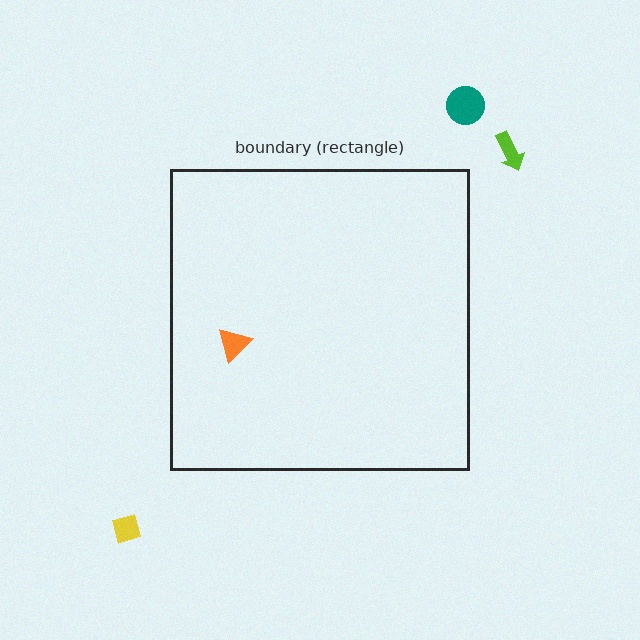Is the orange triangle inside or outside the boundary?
Inside.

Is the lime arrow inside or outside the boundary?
Outside.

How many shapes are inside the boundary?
1 inside, 3 outside.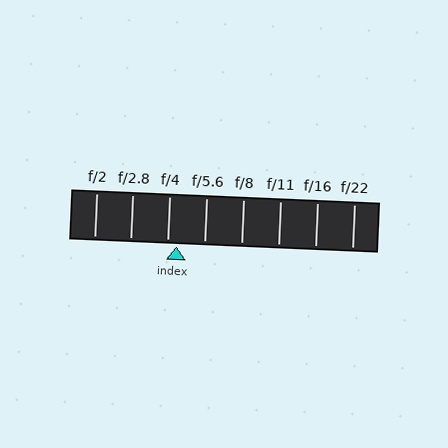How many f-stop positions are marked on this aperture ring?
There are 8 f-stop positions marked.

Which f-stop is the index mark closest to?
The index mark is closest to f/4.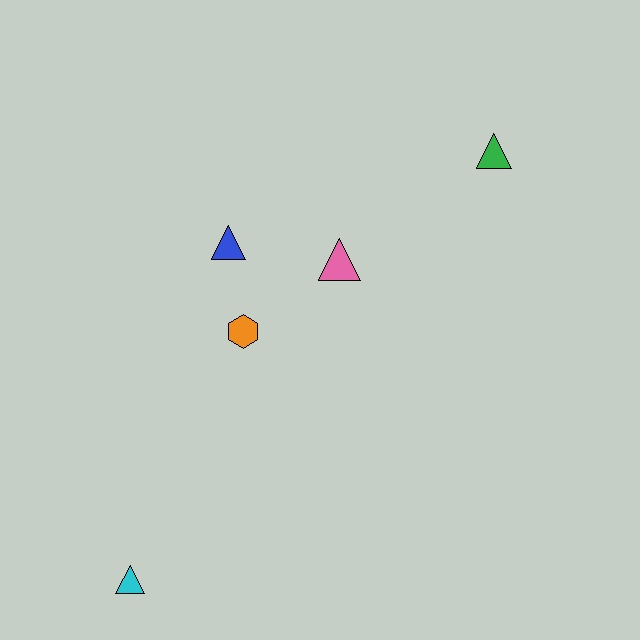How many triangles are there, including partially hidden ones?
There are 4 triangles.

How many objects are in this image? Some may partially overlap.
There are 5 objects.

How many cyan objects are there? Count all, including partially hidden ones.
There is 1 cyan object.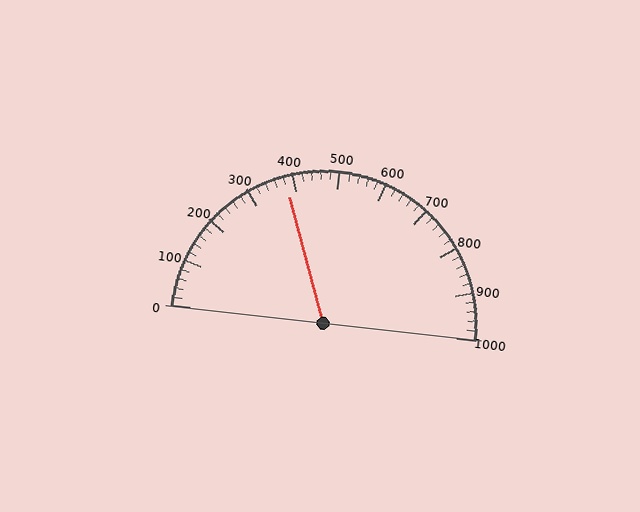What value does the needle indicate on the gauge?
The needle indicates approximately 380.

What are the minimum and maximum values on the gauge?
The gauge ranges from 0 to 1000.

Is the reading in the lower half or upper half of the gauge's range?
The reading is in the lower half of the range (0 to 1000).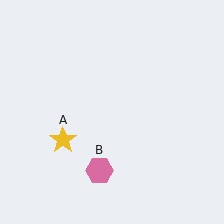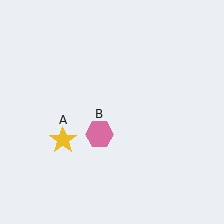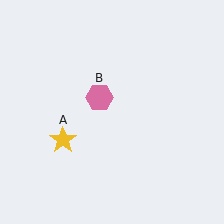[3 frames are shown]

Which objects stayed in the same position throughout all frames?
Yellow star (object A) remained stationary.